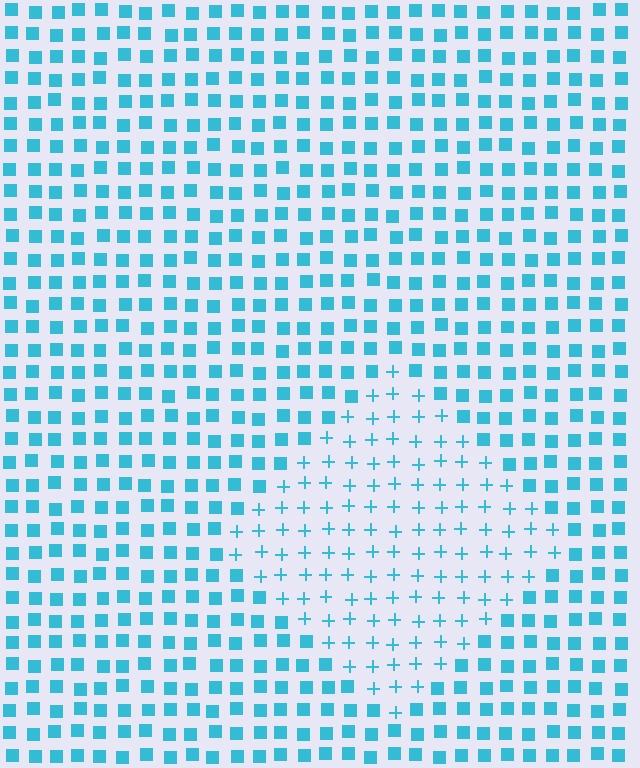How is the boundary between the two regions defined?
The boundary is defined by a change in element shape: plus signs inside vs. squares outside. All elements share the same color and spacing.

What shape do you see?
I see a diamond.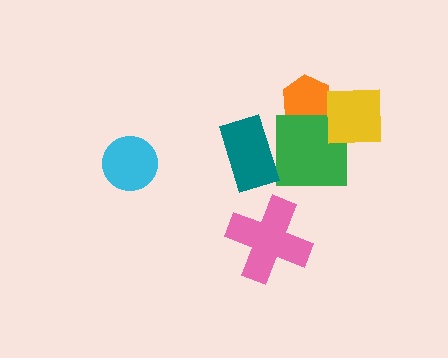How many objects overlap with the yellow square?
2 objects overlap with the yellow square.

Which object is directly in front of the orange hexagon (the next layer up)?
The green square is directly in front of the orange hexagon.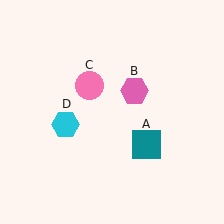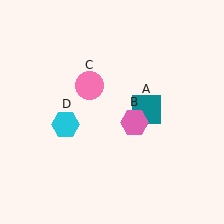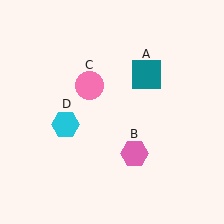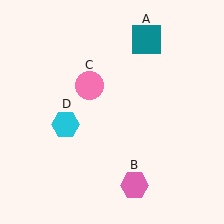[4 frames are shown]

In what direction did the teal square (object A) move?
The teal square (object A) moved up.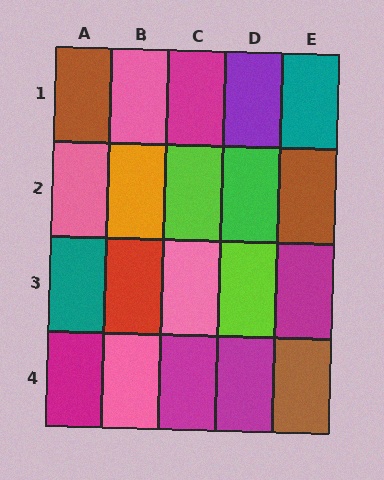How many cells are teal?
2 cells are teal.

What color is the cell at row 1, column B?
Pink.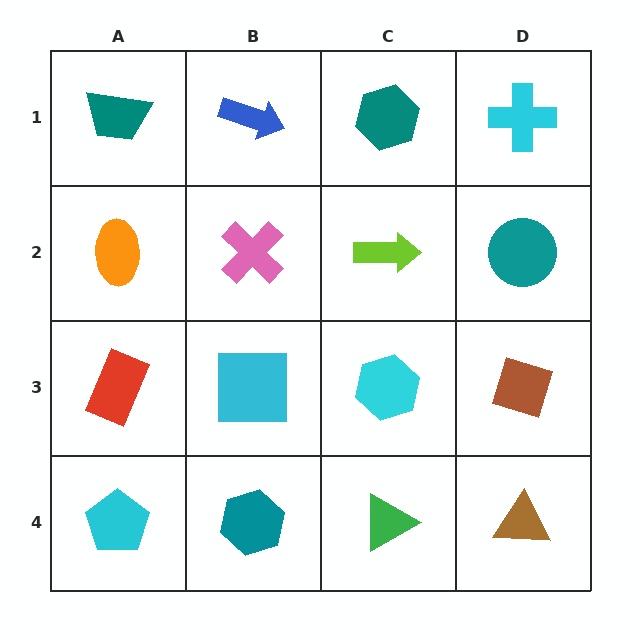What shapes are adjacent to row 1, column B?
A pink cross (row 2, column B), a teal trapezoid (row 1, column A), a teal hexagon (row 1, column C).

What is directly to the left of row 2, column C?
A pink cross.